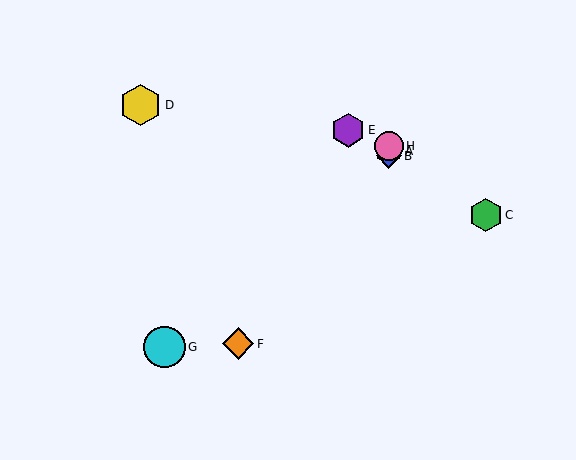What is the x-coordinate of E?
Object E is at x≈348.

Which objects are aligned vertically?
Objects A, B, H are aligned vertically.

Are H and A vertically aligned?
Yes, both are at x≈389.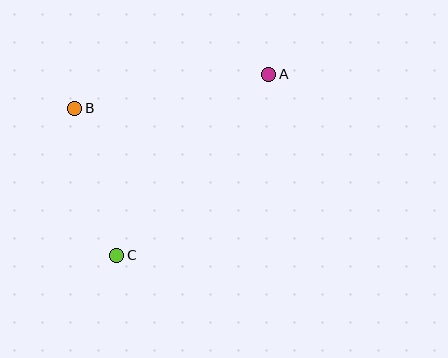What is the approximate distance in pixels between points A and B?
The distance between A and B is approximately 197 pixels.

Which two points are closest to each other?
Points B and C are closest to each other.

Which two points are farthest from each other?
Points A and C are farthest from each other.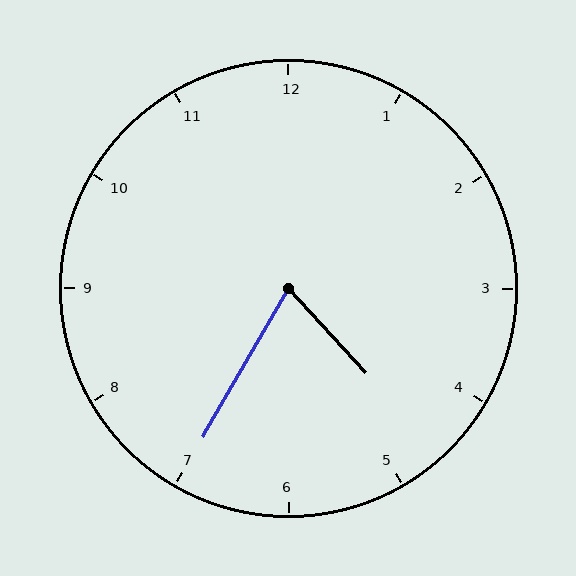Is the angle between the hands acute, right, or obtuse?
It is acute.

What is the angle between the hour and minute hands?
Approximately 72 degrees.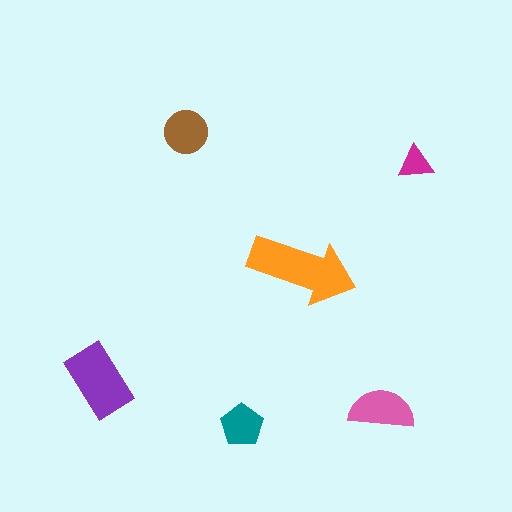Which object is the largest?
The orange arrow.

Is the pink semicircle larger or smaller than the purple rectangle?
Smaller.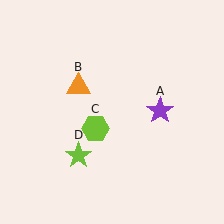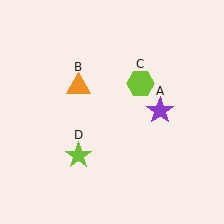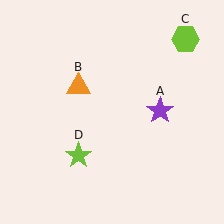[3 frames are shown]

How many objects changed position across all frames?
1 object changed position: lime hexagon (object C).